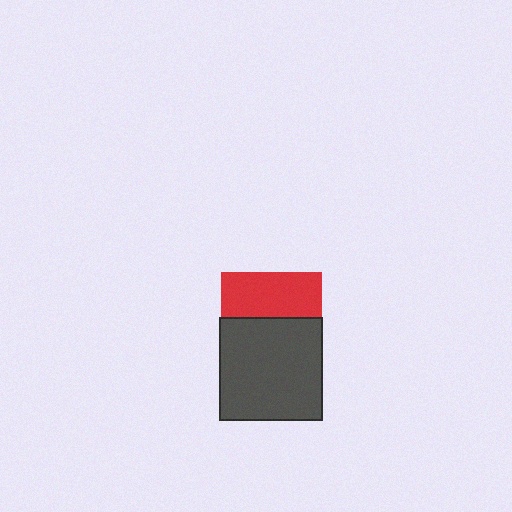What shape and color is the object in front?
The object in front is a dark gray square.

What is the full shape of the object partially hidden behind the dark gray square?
The partially hidden object is a red square.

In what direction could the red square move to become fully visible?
The red square could move up. That would shift it out from behind the dark gray square entirely.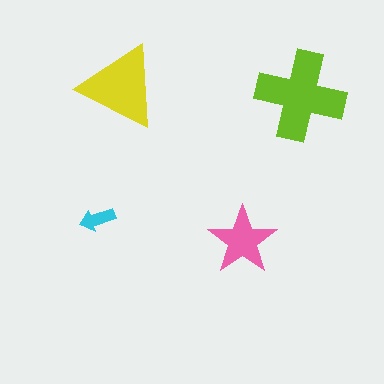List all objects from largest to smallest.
The lime cross, the yellow triangle, the pink star, the cyan arrow.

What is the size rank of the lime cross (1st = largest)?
1st.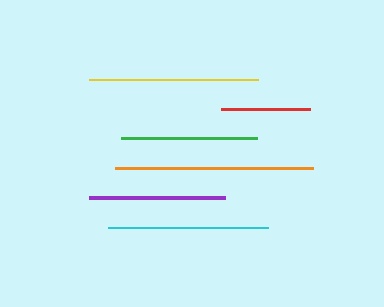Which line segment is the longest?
The orange line is the longest at approximately 198 pixels.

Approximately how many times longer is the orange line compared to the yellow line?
The orange line is approximately 1.2 times the length of the yellow line.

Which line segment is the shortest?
The red line is the shortest at approximately 89 pixels.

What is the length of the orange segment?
The orange segment is approximately 198 pixels long.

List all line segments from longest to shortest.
From longest to shortest: orange, yellow, cyan, green, purple, red.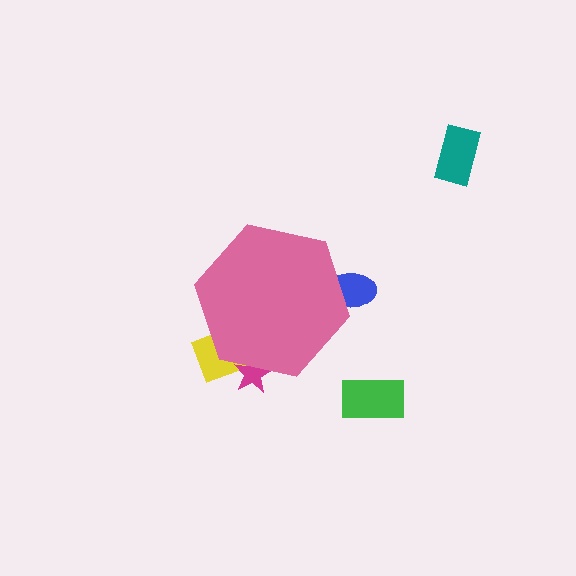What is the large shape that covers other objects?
A pink hexagon.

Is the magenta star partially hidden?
Yes, the magenta star is partially hidden behind the pink hexagon.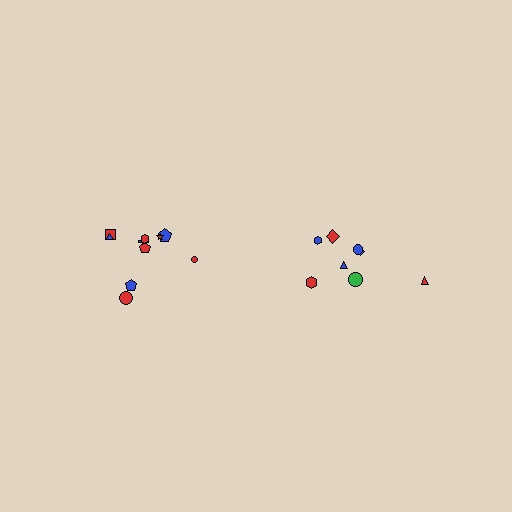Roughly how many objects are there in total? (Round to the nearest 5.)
Roughly 20 objects in total.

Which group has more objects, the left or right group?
The left group.